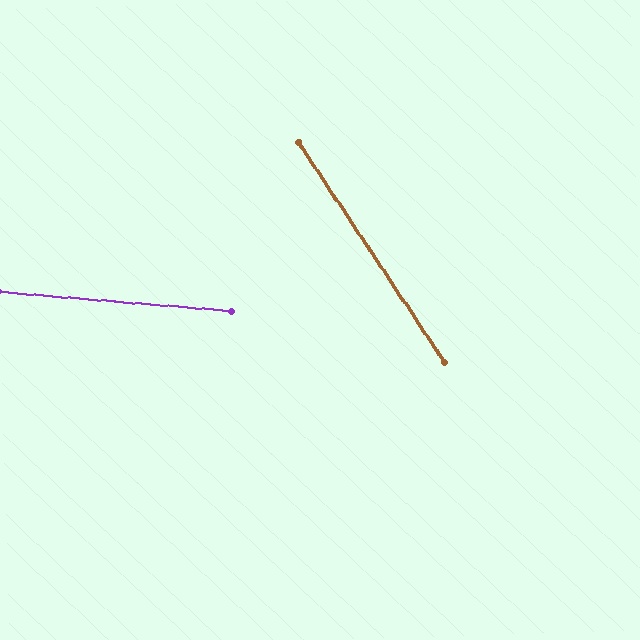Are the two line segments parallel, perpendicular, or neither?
Neither parallel nor perpendicular — they differ by about 52°.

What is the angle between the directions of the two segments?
Approximately 52 degrees.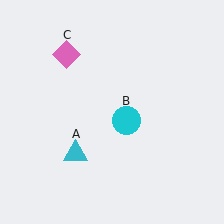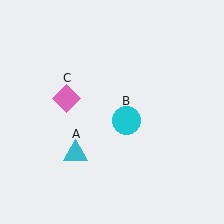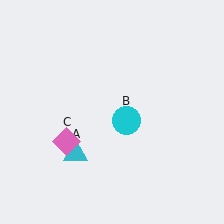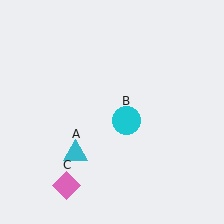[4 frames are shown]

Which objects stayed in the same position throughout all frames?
Cyan triangle (object A) and cyan circle (object B) remained stationary.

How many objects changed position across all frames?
1 object changed position: pink diamond (object C).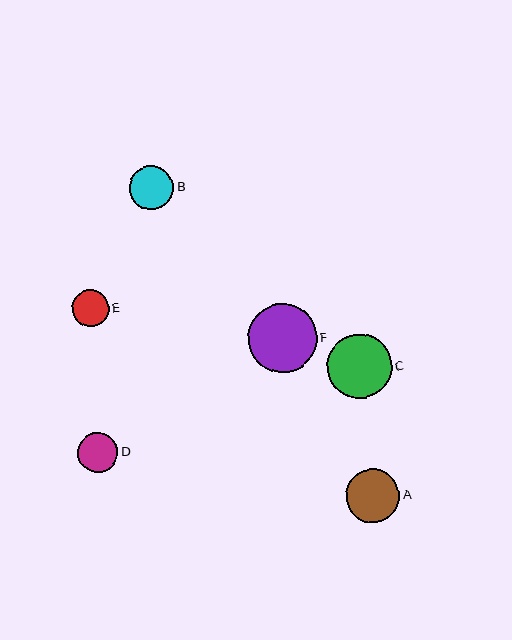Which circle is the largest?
Circle F is the largest with a size of approximately 69 pixels.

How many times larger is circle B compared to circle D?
Circle B is approximately 1.1 times the size of circle D.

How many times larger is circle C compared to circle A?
Circle C is approximately 1.2 times the size of circle A.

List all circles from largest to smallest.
From largest to smallest: F, C, A, B, D, E.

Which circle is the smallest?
Circle E is the smallest with a size of approximately 37 pixels.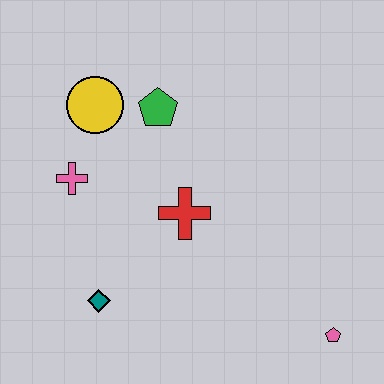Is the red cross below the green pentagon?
Yes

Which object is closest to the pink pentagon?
The red cross is closest to the pink pentagon.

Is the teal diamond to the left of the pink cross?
No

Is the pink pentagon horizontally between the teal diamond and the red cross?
No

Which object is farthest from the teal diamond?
The pink pentagon is farthest from the teal diamond.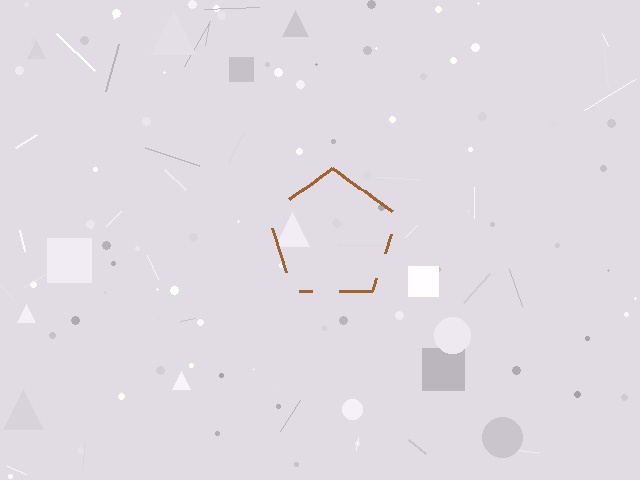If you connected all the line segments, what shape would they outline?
They would outline a pentagon.